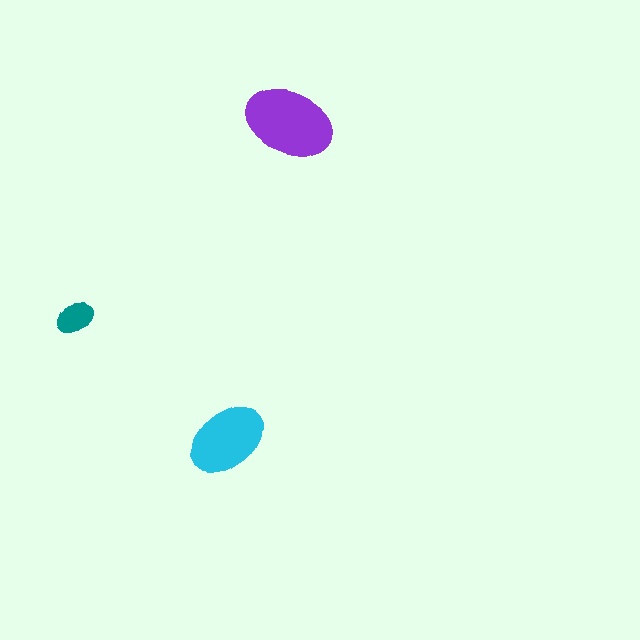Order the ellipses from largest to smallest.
the purple one, the cyan one, the teal one.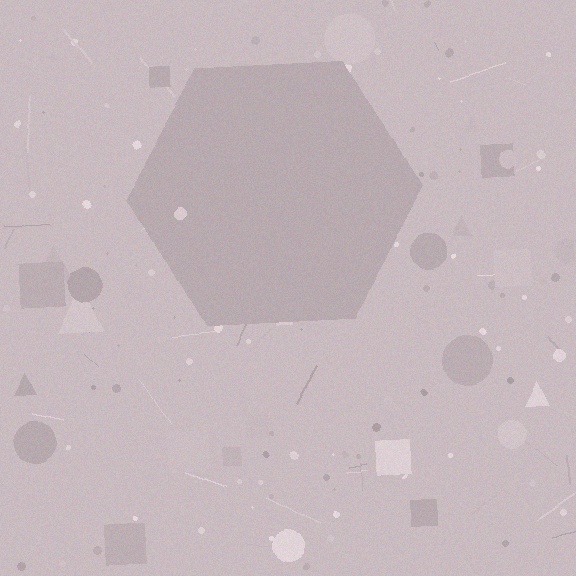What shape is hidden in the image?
A hexagon is hidden in the image.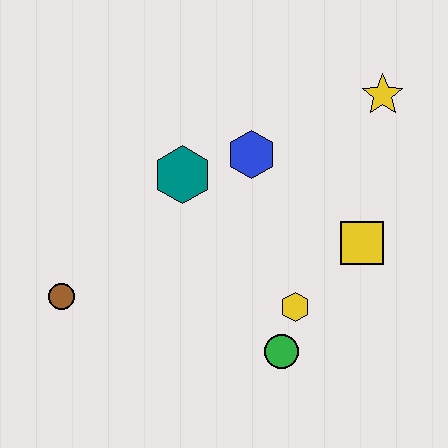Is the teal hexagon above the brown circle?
Yes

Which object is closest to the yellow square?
The yellow hexagon is closest to the yellow square.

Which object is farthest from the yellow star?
The brown circle is farthest from the yellow star.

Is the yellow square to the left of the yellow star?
Yes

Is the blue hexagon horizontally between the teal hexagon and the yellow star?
Yes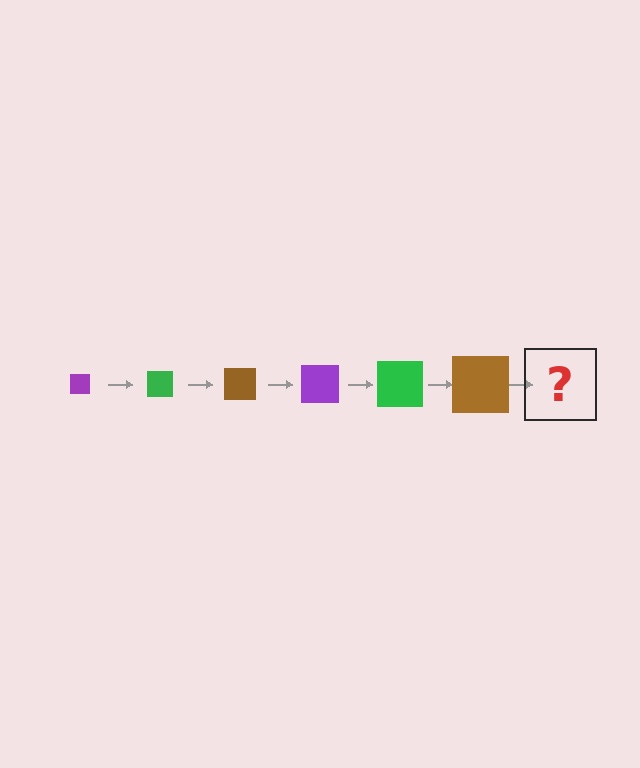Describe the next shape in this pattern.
It should be a purple square, larger than the previous one.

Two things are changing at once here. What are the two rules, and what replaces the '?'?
The two rules are that the square grows larger each step and the color cycles through purple, green, and brown. The '?' should be a purple square, larger than the previous one.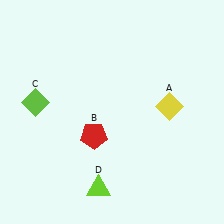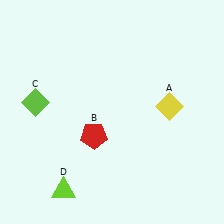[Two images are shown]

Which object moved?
The lime triangle (D) moved left.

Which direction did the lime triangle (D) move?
The lime triangle (D) moved left.